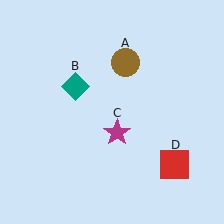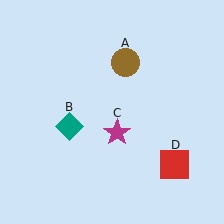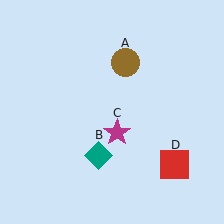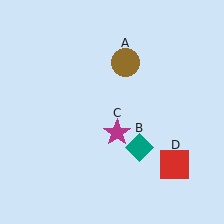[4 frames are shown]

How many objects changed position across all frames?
1 object changed position: teal diamond (object B).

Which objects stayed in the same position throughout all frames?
Brown circle (object A) and magenta star (object C) and red square (object D) remained stationary.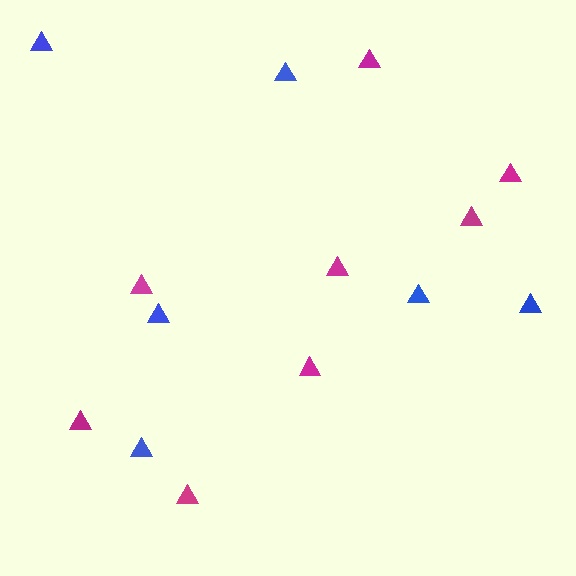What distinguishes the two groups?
There are 2 groups: one group of blue triangles (6) and one group of magenta triangles (8).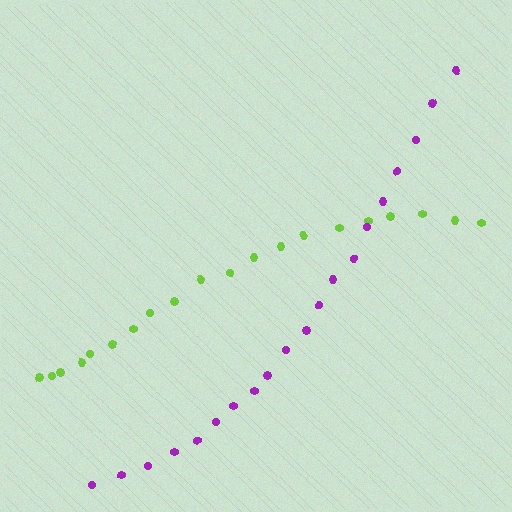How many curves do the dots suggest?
There are 2 distinct paths.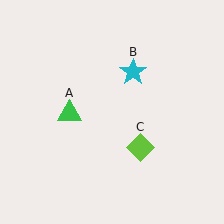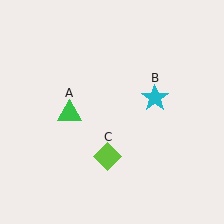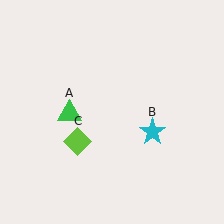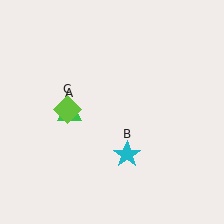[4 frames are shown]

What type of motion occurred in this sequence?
The cyan star (object B), lime diamond (object C) rotated clockwise around the center of the scene.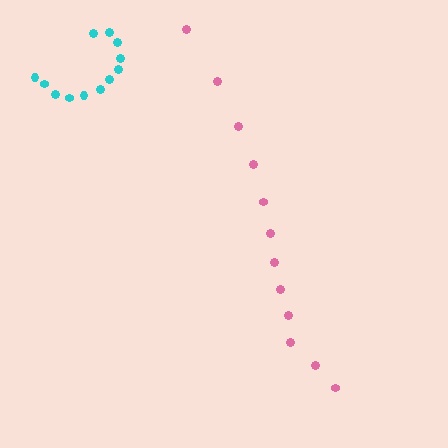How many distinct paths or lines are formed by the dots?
There are 2 distinct paths.